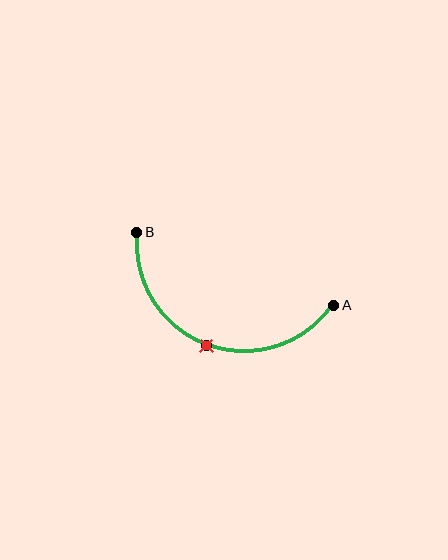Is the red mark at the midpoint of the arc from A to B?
Yes. The red mark lies on the arc at equal arc-length from both A and B — it is the arc midpoint.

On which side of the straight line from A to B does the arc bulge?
The arc bulges below the straight line connecting A and B.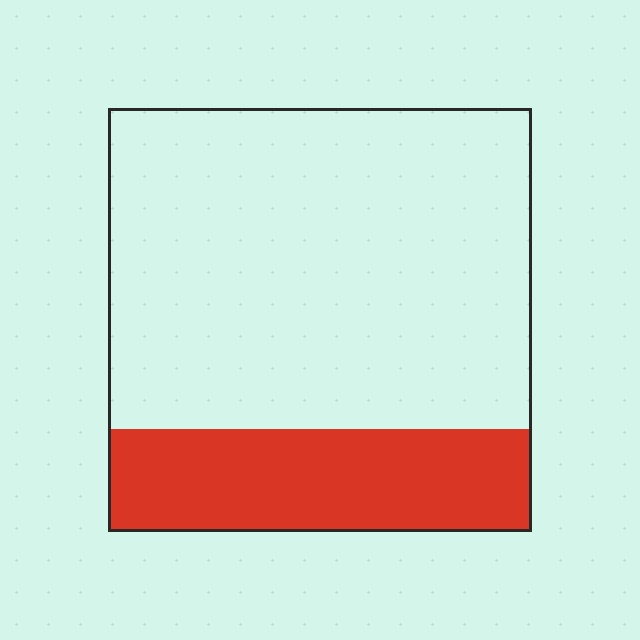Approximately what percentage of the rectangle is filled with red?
Approximately 25%.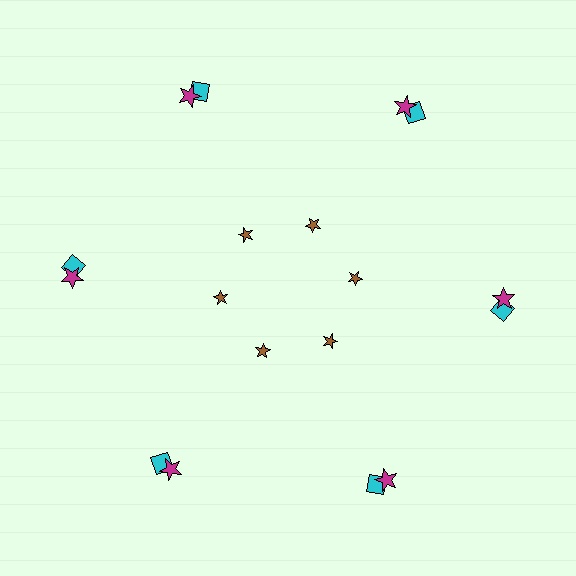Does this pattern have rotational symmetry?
Yes, this pattern has 6-fold rotational symmetry. It looks the same after rotating 60 degrees around the center.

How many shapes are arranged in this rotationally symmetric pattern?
There are 18 shapes, arranged in 6 groups of 3.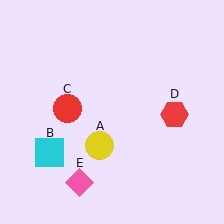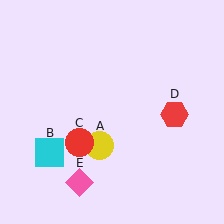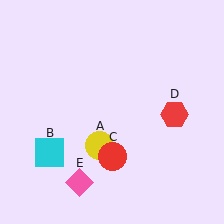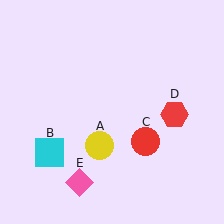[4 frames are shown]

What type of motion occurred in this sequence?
The red circle (object C) rotated counterclockwise around the center of the scene.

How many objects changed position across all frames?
1 object changed position: red circle (object C).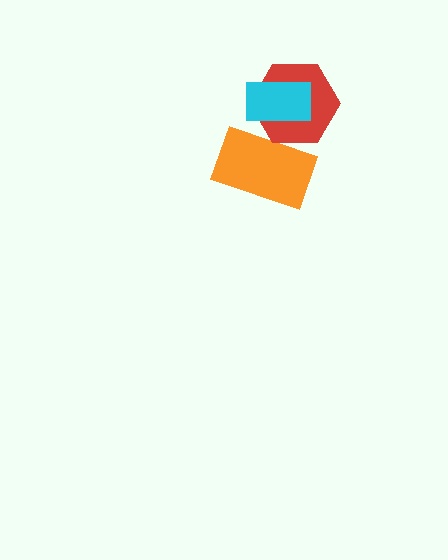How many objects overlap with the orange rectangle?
2 objects overlap with the orange rectangle.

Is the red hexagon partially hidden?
Yes, it is partially covered by another shape.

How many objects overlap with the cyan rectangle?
2 objects overlap with the cyan rectangle.